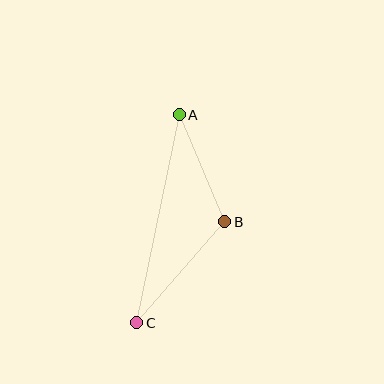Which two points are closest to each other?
Points A and B are closest to each other.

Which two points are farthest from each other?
Points A and C are farthest from each other.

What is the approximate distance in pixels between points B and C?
The distance between B and C is approximately 134 pixels.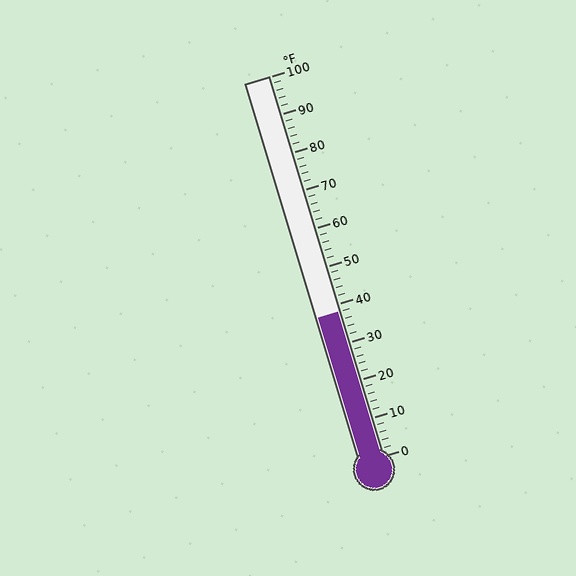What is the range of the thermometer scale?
The thermometer scale ranges from 0°F to 100°F.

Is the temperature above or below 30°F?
The temperature is above 30°F.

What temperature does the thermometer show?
The thermometer shows approximately 38°F.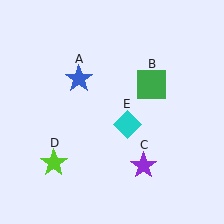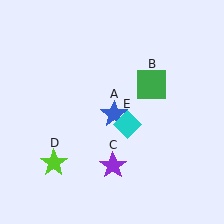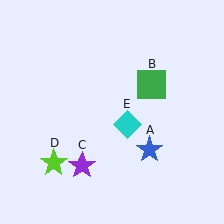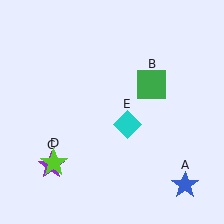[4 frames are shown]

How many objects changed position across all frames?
2 objects changed position: blue star (object A), purple star (object C).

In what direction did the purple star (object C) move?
The purple star (object C) moved left.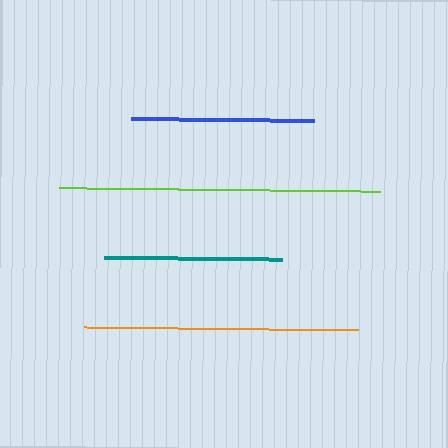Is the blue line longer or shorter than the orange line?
The orange line is longer than the blue line.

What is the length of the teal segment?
The teal segment is approximately 177 pixels long.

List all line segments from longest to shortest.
From longest to shortest: lime, orange, blue, teal.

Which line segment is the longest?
The lime line is the longest at approximately 321 pixels.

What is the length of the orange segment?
The orange segment is approximately 274 pixels long.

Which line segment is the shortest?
The teal line is the shortest at approximately 177 pixels.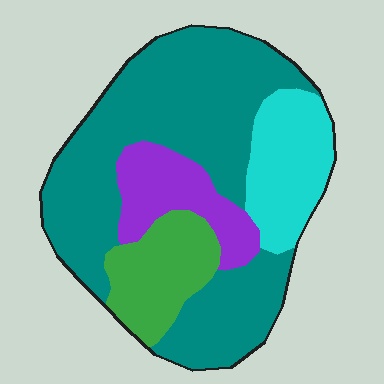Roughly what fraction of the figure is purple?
Purple takes up about one eighth (1/8) of the figure.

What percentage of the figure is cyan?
Cyan takes up about one sixth (1/6) of the figure.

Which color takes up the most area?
Teal, at roughly 55%.